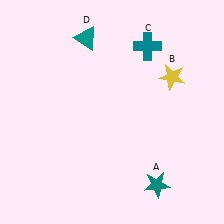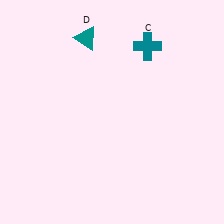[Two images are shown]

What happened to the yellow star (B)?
The yellow star (B) was removed in Image 2. It was in the top-right area of Image 1.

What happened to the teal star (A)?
The teal star (A) was removed in Image 2. It was in the bottom-right area of Image 1.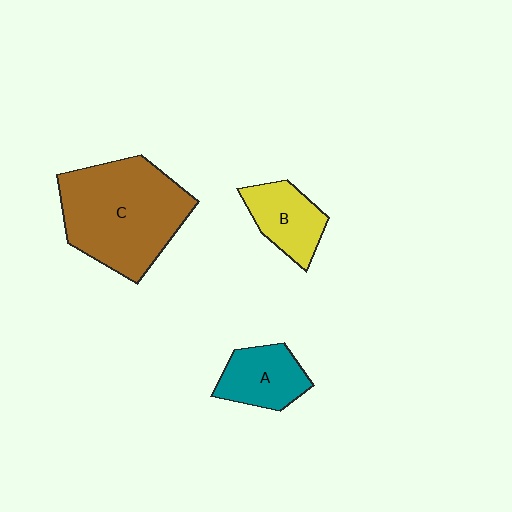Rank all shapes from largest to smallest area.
From largest to smallest: C (brown), A (teal), B (yellow).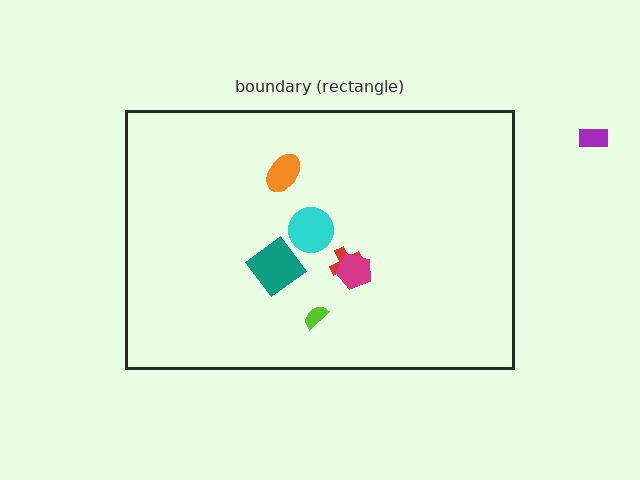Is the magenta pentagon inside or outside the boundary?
Inside.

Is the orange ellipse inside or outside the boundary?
Inside.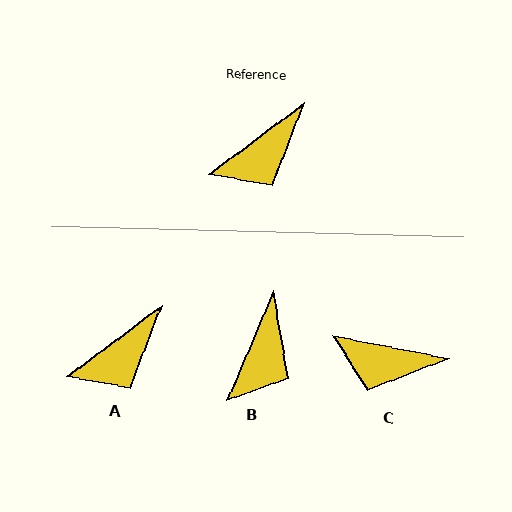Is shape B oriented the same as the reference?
No, it is off by about 30 degrees.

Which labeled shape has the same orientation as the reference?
A.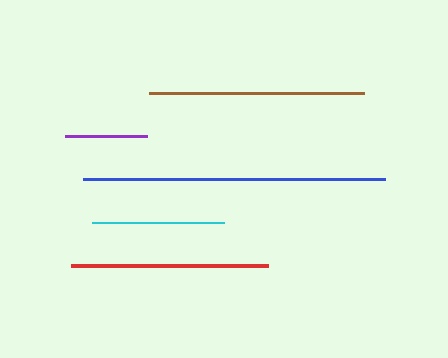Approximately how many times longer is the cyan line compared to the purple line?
The cyan line is approximately 1.6 times the length of the purple line.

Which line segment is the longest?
The blue line is the longest at approximately 302 pixels.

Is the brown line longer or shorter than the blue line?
The blue line is longer than the brown line.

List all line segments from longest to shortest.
From longest to shortest: blue, brown, red, cyan, purple.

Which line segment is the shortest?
The purple line is the shortest at approximately 82 pixels.